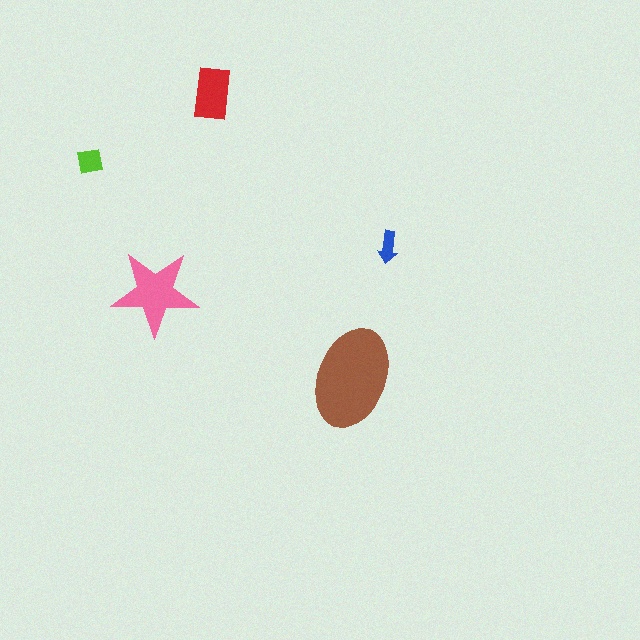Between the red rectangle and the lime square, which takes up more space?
The red rectangle.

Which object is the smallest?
The blue arrow.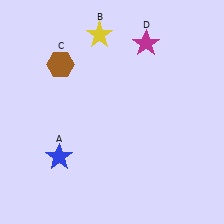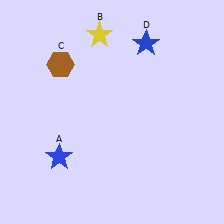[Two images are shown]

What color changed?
The star (D) changed from magenta in Image 1 to blue in Image 2.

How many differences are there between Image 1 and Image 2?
There is 1 difference between the two images.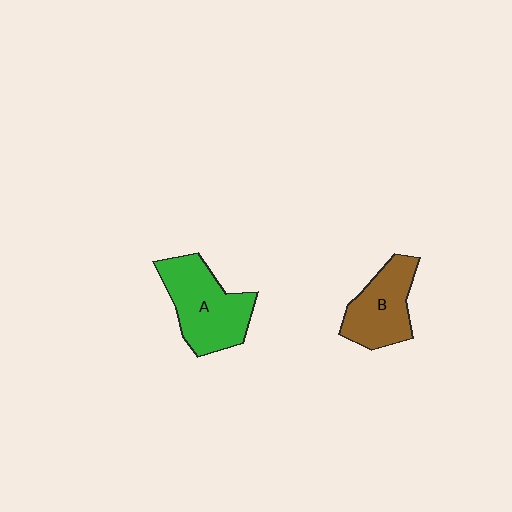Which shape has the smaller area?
Shape B (brown).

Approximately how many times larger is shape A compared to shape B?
Approximately 1.3 times.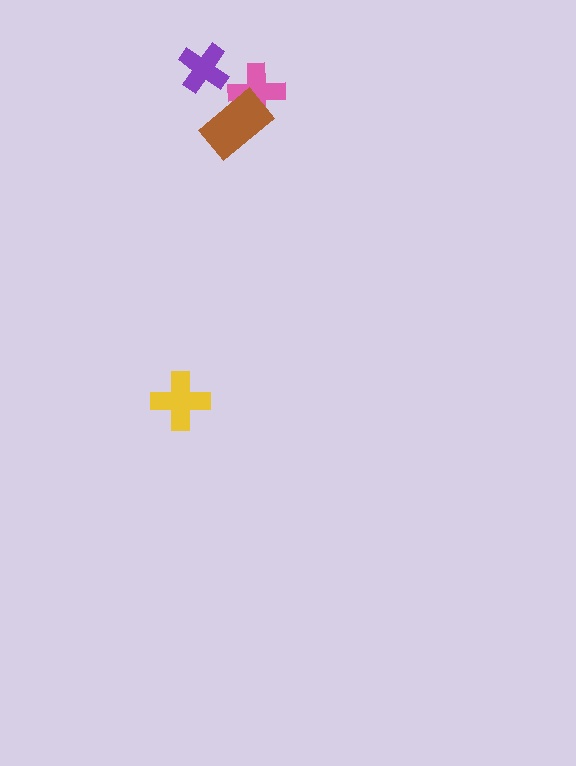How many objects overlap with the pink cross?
1 object overlaps with the pink cross.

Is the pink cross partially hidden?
Yes, it is partially covered by another shape.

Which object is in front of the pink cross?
The brown rectangle is in front of the pink cross.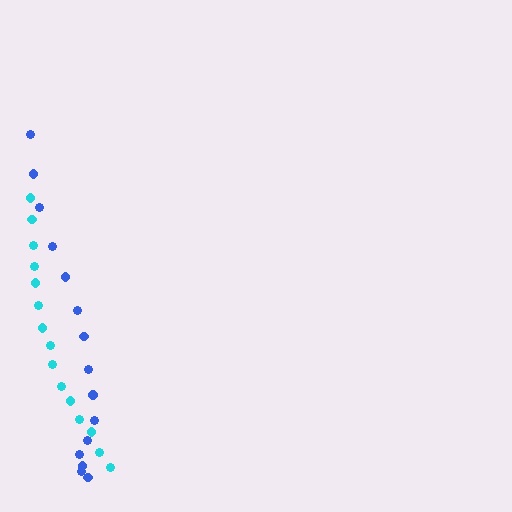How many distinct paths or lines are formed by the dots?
There are 2 distinct paths.